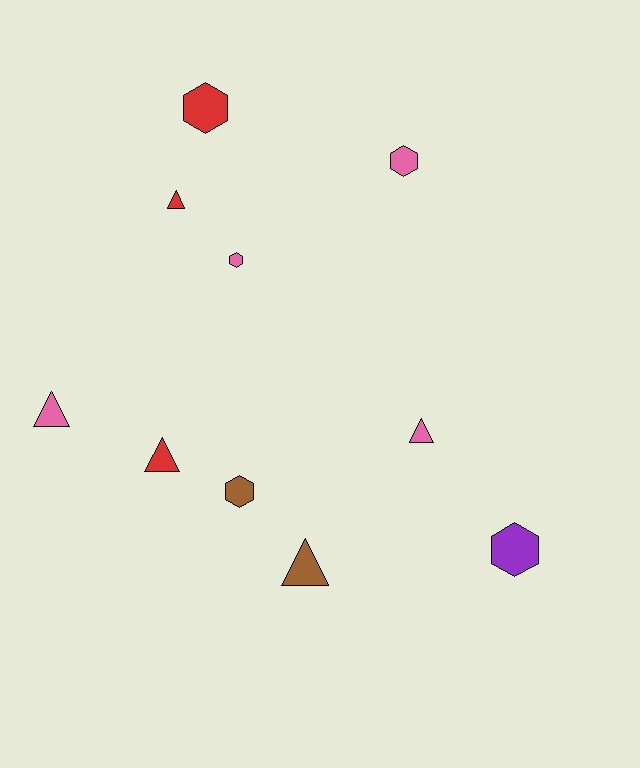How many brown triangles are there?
There is 1 brown triangle.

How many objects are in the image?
There are 10 objects.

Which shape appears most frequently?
Hexagon, with 5 objects.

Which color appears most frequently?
Pink, with 4 objects.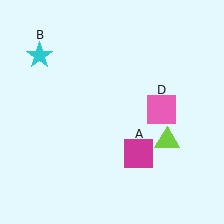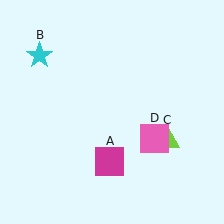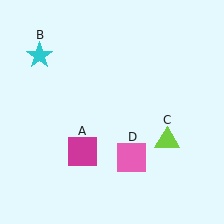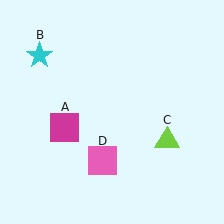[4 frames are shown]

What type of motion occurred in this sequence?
The magenta square (object A), pink square (object D) rotated clockwise around the center of the scene.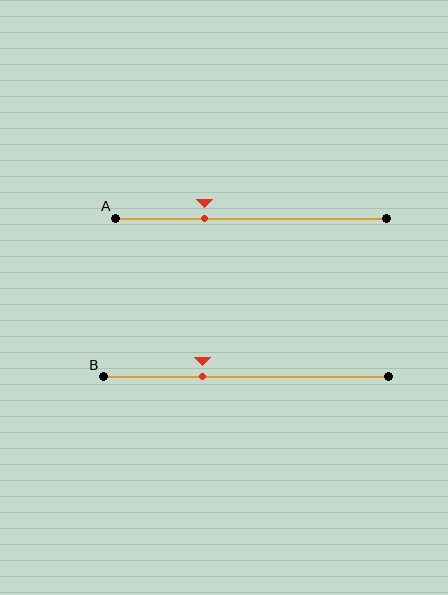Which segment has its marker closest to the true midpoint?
Segment B has its marker closest to the true midpoint.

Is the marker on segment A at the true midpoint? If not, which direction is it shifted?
No, the marker on segment A is shifted to the left by about 17% of the segment length.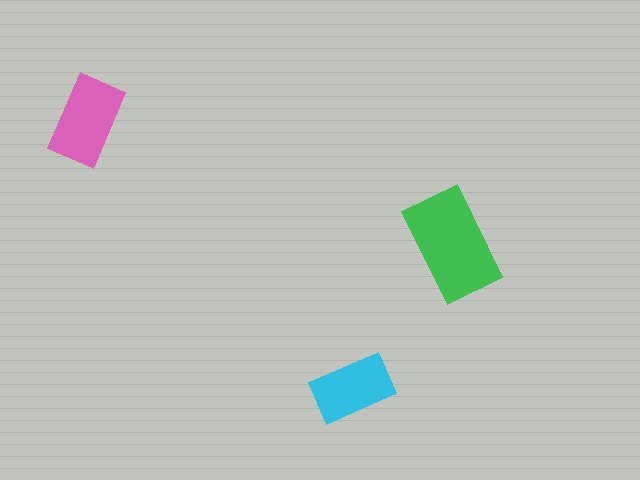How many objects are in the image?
There are 3 objects in the image.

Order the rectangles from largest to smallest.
the green one, the pink one, the cyan one.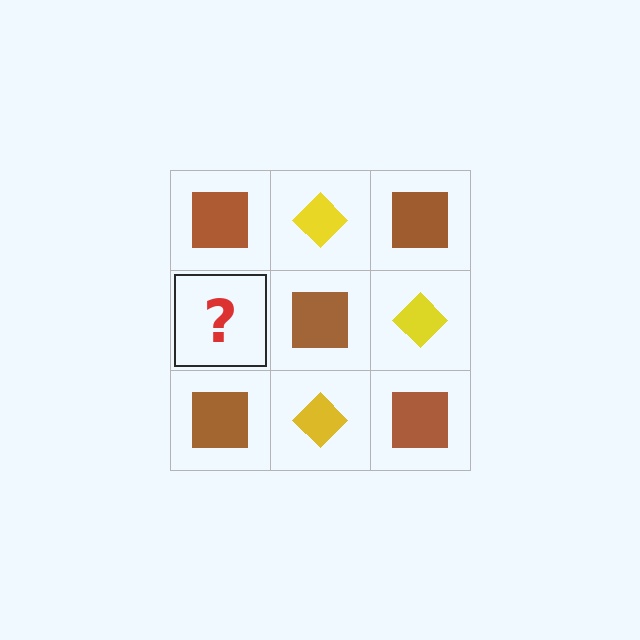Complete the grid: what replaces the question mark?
The question mark should be replaced with a yellow diamond.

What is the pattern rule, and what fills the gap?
The rule is that it alternates brown square and yellow diamond in a checkerboard pattern. The gap should be filled with a yellow diamond.